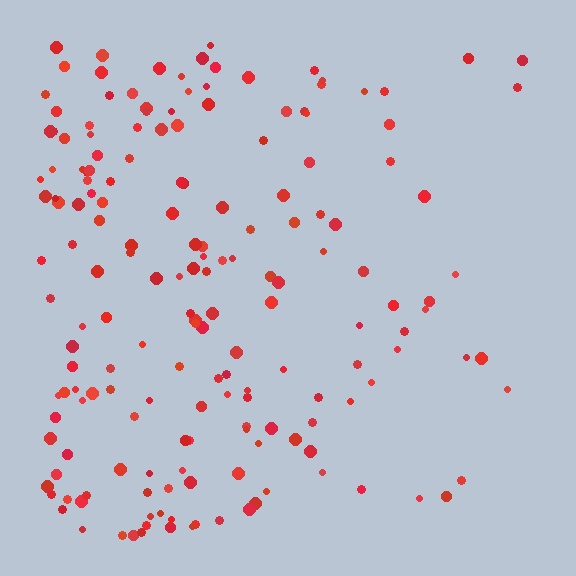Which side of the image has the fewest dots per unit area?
The right.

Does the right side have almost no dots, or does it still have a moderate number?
Still a moderate number, just noticeably fewer than the left.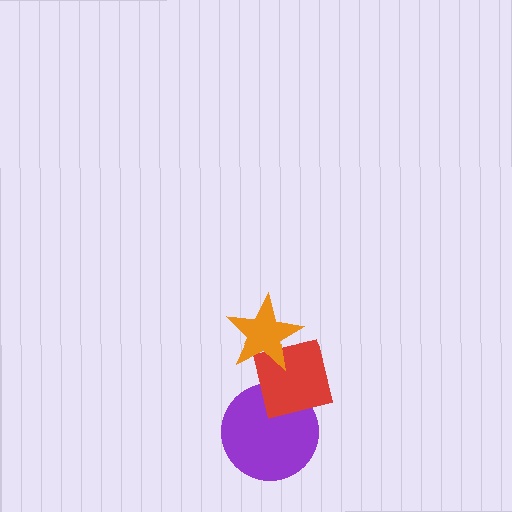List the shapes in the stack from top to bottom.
From top to bottom: the orange star, the red square, the purple circle.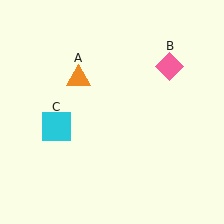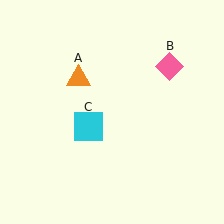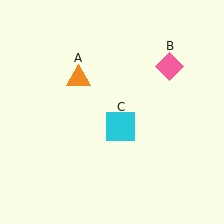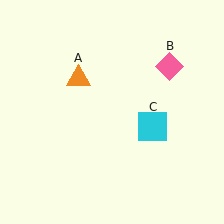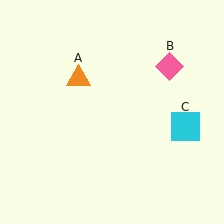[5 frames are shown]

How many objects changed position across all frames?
1 object changed position: cyan square (object C).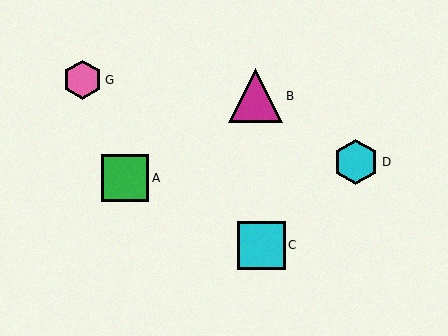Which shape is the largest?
The magenta triangle (labeled B) is the largest.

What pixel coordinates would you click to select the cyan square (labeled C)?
Click at (261, 245) to select the cyan square C.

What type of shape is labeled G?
Shape G is a pink hexagon.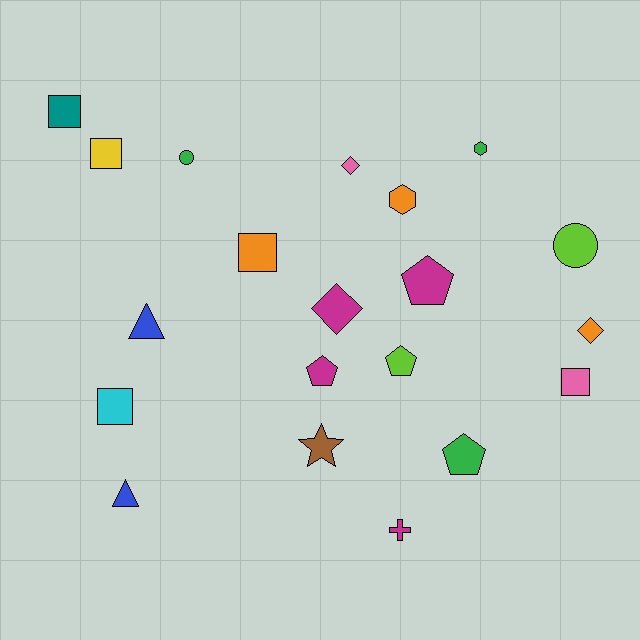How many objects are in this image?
There are 20 objects.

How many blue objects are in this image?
There are 2 blue objects.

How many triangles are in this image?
There are 2 triangles.